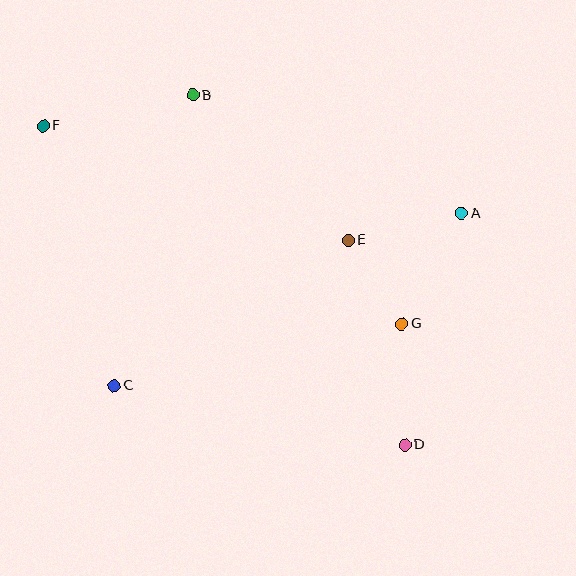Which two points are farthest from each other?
Points D and F are farthest from each other.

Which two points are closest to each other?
Points E and G are closest to each other.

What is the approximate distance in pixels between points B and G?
The distance between B and G is approximately 310 pixels.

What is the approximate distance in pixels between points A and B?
The distance between A and B is approximately 293 pixels.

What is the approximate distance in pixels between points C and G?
The distance between C and G is approximately 294 pixels.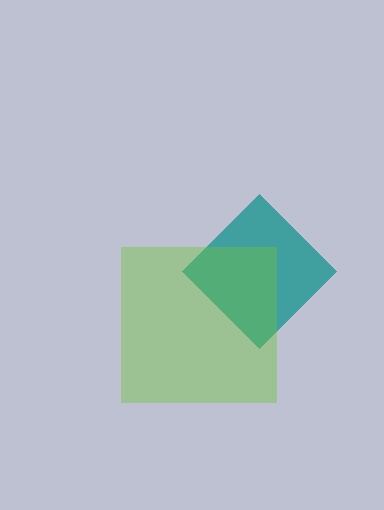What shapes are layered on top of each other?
The layered shapes are: a teal diamond, a lime square.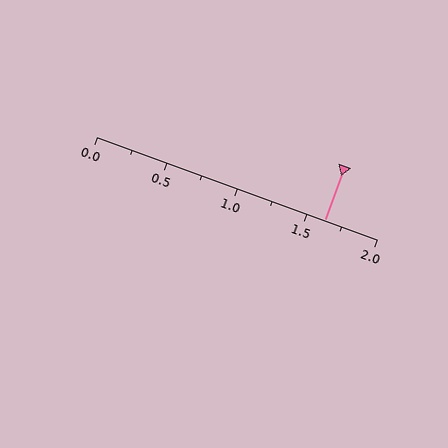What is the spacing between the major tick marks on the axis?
The major ticks are spaced 0.5 apart.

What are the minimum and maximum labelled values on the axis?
The axis runs from 0.0 to 2.0.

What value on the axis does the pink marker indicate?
The marker indicates approximately 1.62.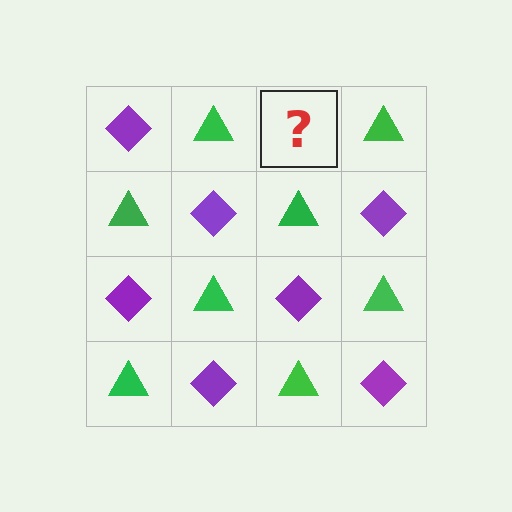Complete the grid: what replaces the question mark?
The question mark should be replaced with a purple diamond.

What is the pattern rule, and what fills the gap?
The rule is that it alternates purple diamond and green triangle in a checkerboard pattern. The gap should be filled with a purple diamond.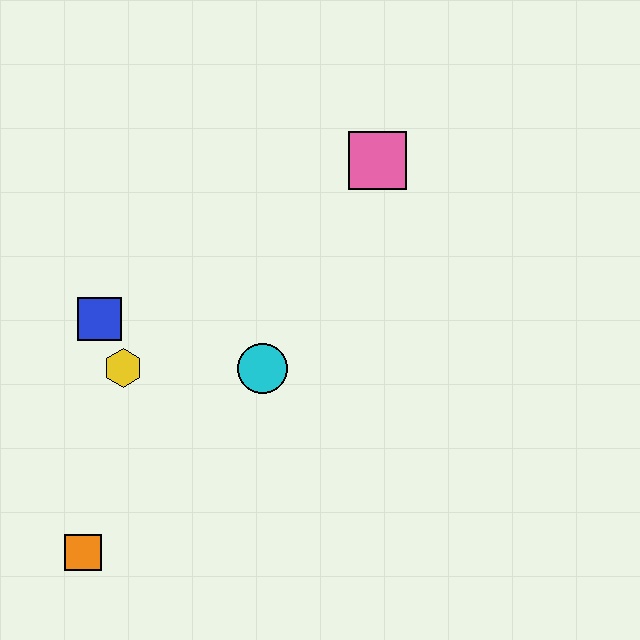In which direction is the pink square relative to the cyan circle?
The pink square is above the cyan circle.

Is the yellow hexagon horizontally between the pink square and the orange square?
Yes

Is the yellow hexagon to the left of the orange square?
No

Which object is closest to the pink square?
The cyan circle is closest to the pink square.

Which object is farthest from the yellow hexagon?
The pink square is farthest from the yellow hexagon.